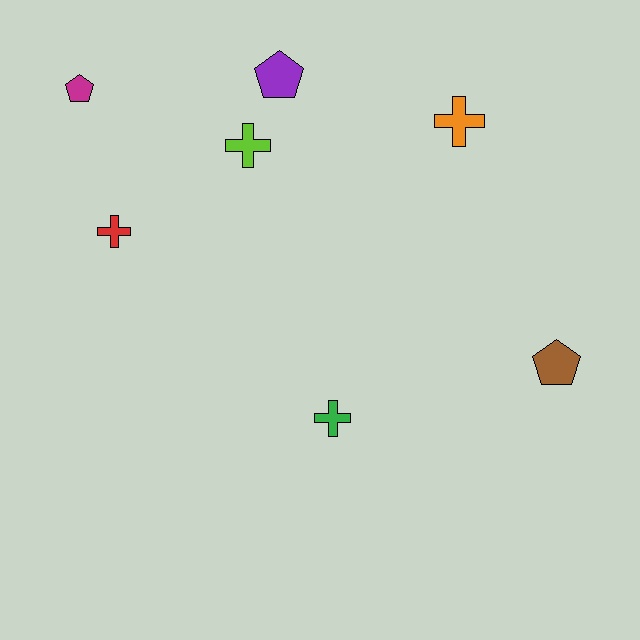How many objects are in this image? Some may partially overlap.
There are 7 objects.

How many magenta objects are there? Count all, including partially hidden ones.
There is 1 magenta object.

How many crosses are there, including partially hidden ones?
There are 4 crosses.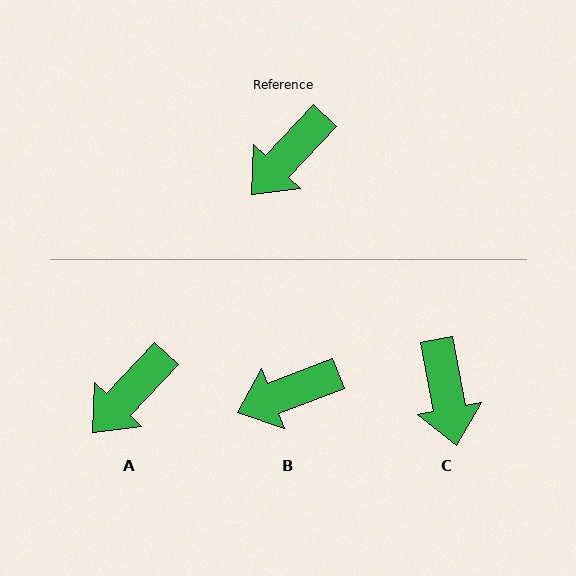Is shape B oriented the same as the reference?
No, it is off by about 26 degrees.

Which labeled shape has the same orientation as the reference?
A.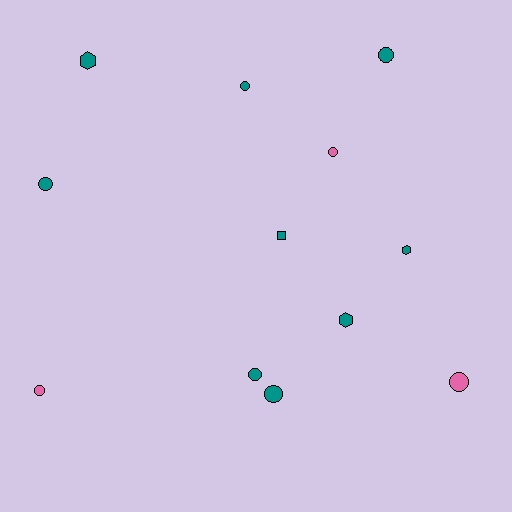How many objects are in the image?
There are 12 objects.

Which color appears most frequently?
Teal, with 9 objects.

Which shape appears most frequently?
Circle, with 8 objects.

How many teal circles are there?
There are 5 teal circles.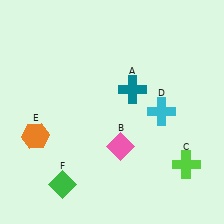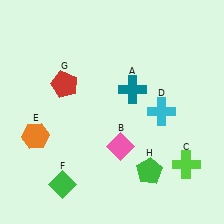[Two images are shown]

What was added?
A red pentagon (G), a green pentagon (H) were added in Image 2.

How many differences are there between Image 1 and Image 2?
There are 2 differences between the two images.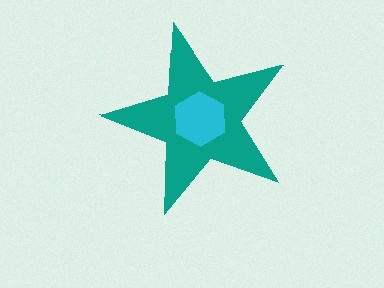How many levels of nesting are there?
2.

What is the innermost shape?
The cyan hexagon.